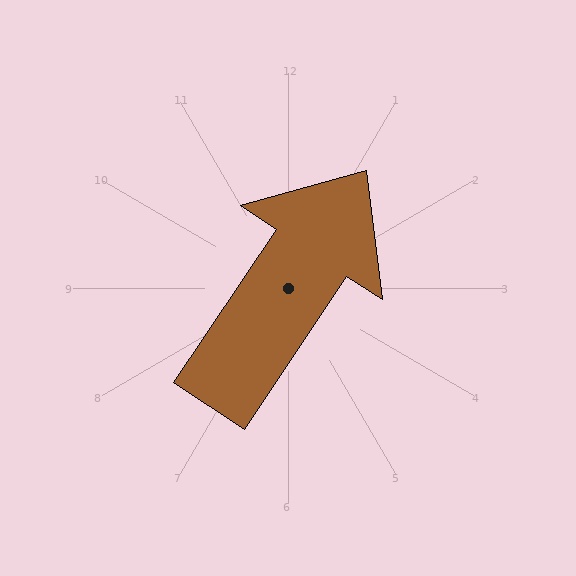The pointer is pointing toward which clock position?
Roughly 1 o'clock.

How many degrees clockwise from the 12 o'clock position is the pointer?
Approximately 34 degrees.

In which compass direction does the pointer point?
Northeast.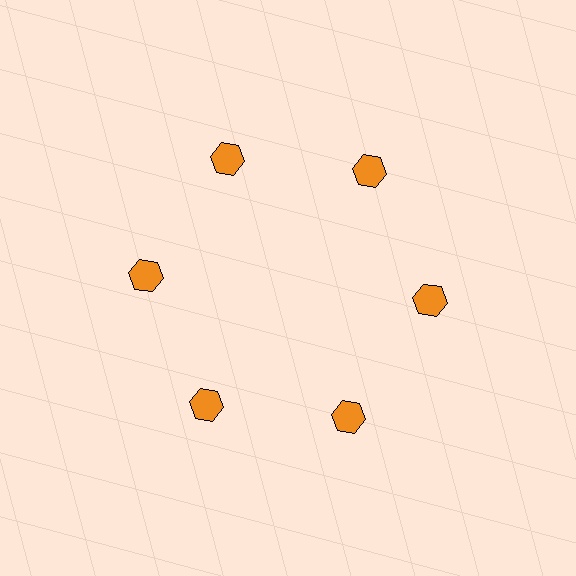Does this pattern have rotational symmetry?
Yes, this pattern has 6-fold rotational symmetry. It looks the same after rotating 60 degrees around the center.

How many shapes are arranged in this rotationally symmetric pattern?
There are 6 shapes, arranged in 6 groups of 1.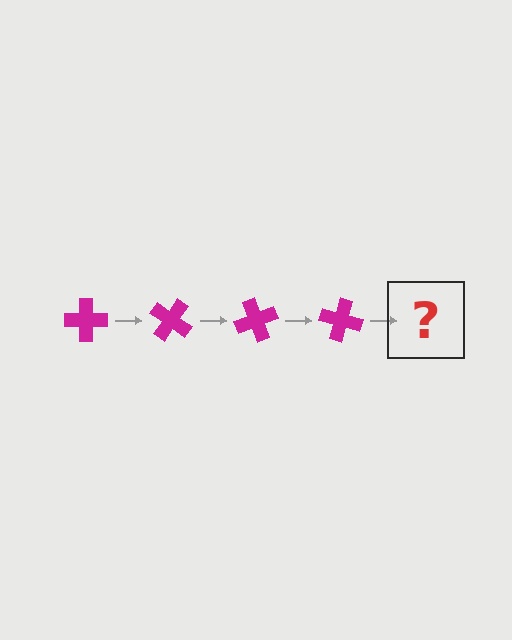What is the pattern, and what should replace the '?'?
The pattern is that the cross rotates 35 degrees each step. The '?' should be a magenta cross rotated 140 degrees.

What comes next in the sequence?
The next element should be a magenta cross rotated 140 degrees.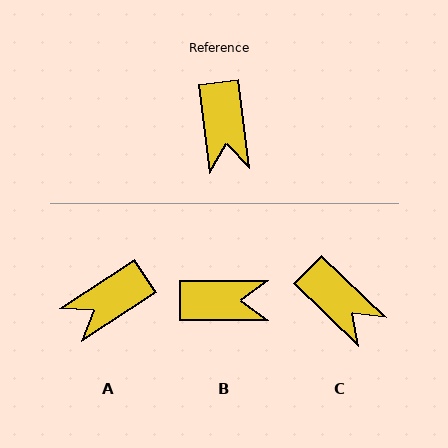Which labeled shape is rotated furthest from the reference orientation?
B, about 83 degrees away.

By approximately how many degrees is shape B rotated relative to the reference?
Approximately 83 degrees counter-clockwise.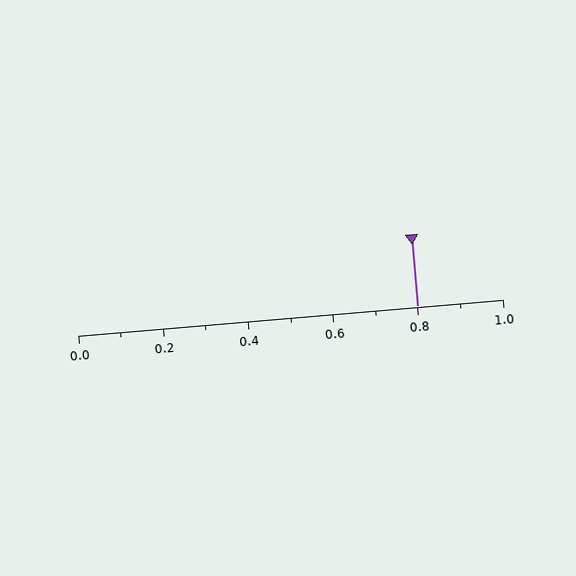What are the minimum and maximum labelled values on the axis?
The axis runs from 0.0 to 1.0.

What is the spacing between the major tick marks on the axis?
The major ticks are spaced 0.2 apart.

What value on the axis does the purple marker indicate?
The marker indicates approximately 0.8.